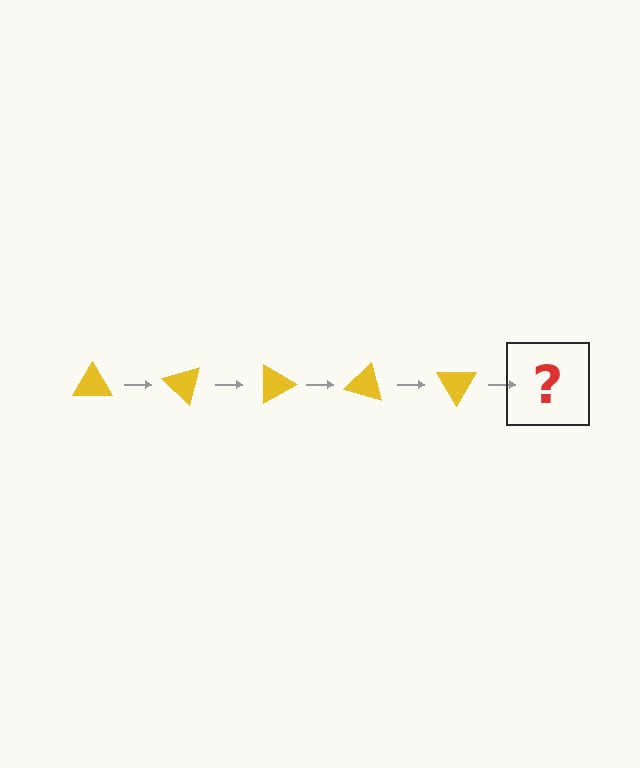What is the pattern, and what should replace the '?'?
The pattern is that the triangle rotates 45 degrees each step. The '?' should be a yellow triangle rotated 225 degrees.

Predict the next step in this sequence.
The next step is a yellow triangle rotated 225 degrees.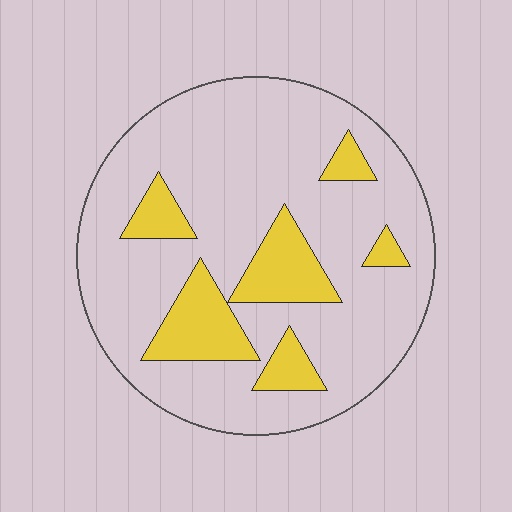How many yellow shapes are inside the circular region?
6.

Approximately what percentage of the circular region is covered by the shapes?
Approximately 20%.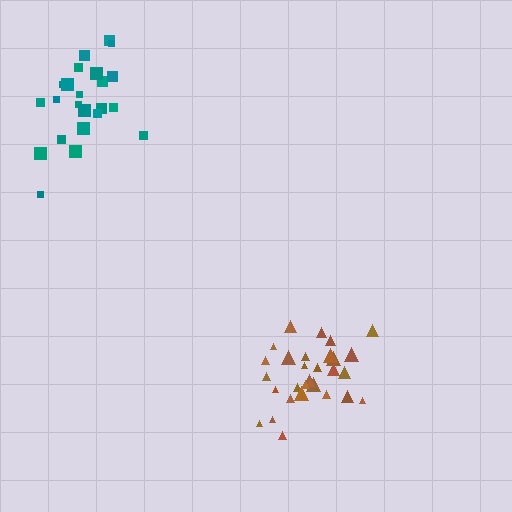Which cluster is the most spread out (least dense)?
Teal.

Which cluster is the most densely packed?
Brown.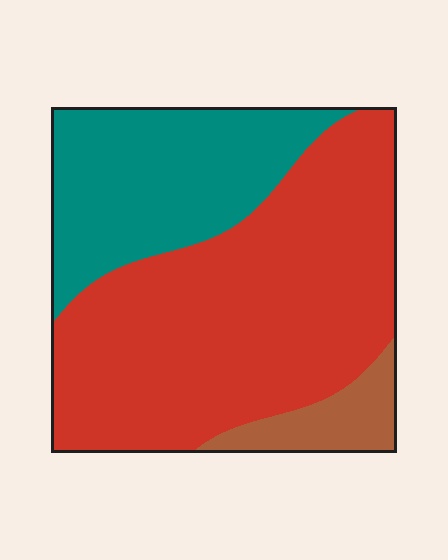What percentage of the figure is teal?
Teal covers roughly 30% of the figure.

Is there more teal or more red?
Red.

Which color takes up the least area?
Brown, at roughly 10%.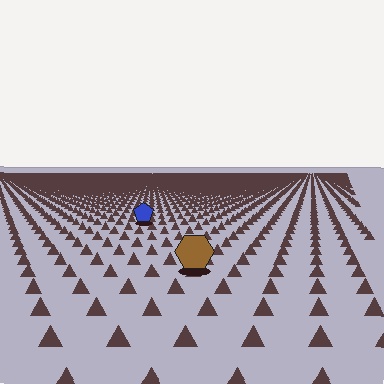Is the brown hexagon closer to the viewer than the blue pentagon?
Yes. The brown hexagon is closer — you can tell from the texture gradient: the ground texture is coarser near it.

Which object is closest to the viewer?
The brown hexagon is closest. The texture marks near it are larger and more spread out.